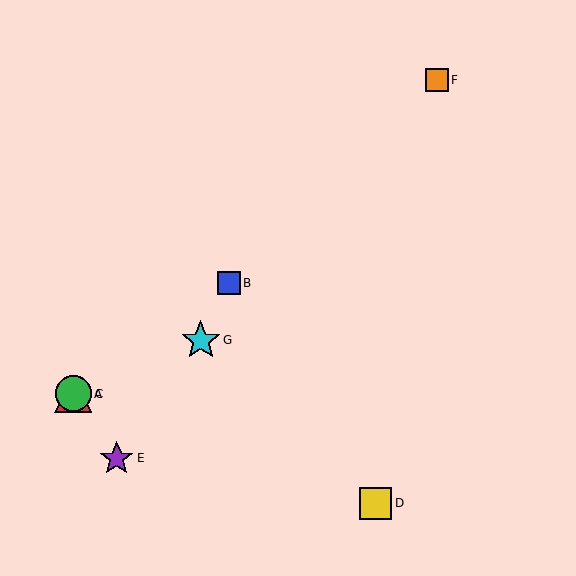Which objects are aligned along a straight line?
Objects A, C, G are aligned along a straight line.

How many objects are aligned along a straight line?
3 objects (A, C, G) are aligned along a straight line.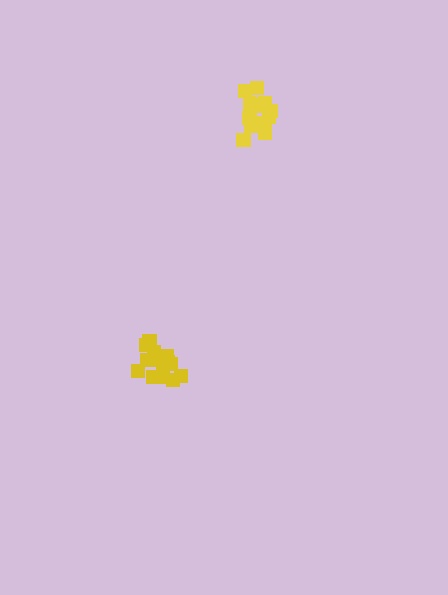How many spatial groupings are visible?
There are 2 spatial groupings.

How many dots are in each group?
Group 1: 15 dots, Group 2: 15 dots (30 total).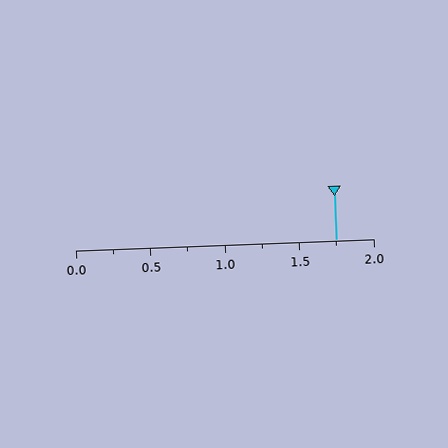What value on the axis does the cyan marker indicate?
The marker indicates approximately 1.75.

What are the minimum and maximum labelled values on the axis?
The axis runs from 0.0 to 2.0.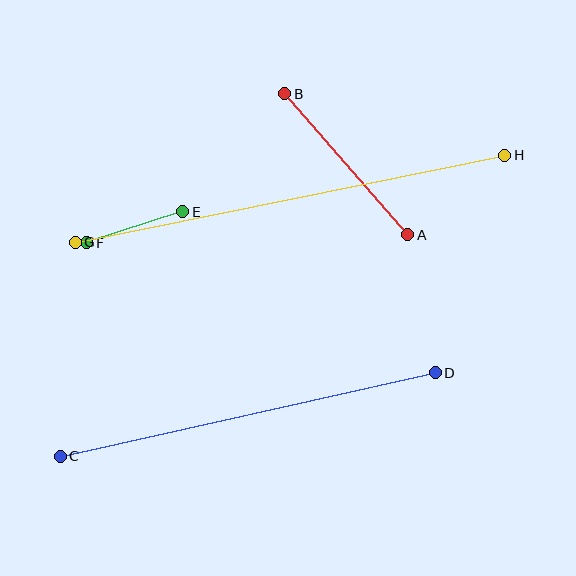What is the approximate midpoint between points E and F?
The midpoint is at approximately (135, 227) pixels.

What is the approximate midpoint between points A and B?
The midpoint is at approximately (346, 164) pixels.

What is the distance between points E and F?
The distance is approximately 101 pixels.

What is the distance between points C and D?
The distance is approximately 385 pixels.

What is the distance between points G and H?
The distance is approximately 438 pixels.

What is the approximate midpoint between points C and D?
The midpoint is at approximately (248, 414) pixels.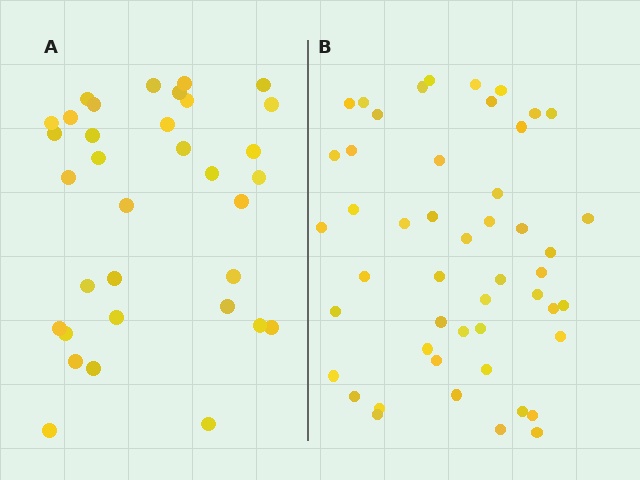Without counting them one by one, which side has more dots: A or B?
Region B (the right region) has more dots.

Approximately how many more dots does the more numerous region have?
Region B has approximately 15 more dots than region A.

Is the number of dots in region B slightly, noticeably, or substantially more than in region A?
Region B has noticeably more, but not dramatically so. The ratio is roughly 1.4 to 1.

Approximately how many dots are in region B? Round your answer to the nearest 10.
About 50 dots. (The exact count is 49, which rounds to 50.)